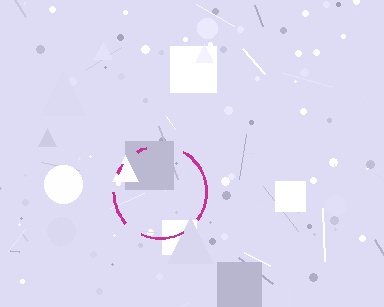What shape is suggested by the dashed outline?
The dashed outline suggests a circle.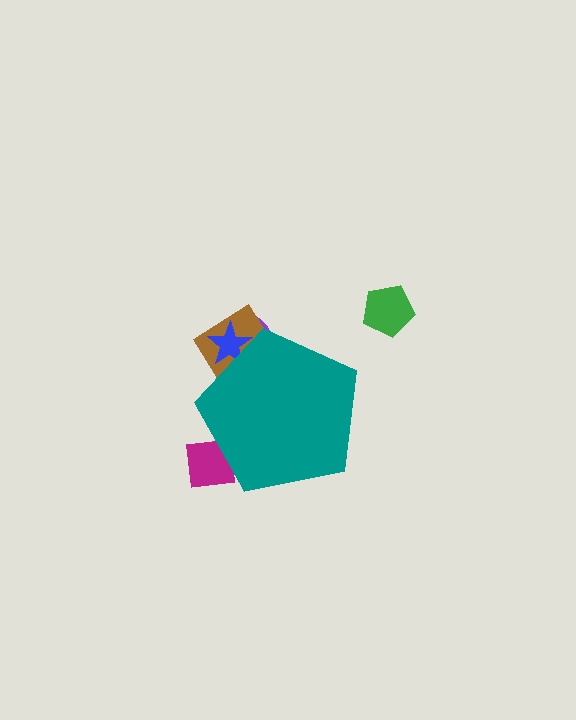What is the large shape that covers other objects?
A teal pentagon.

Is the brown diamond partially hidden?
Yes, the brown diamond is partially hidden behind the teal pentagon.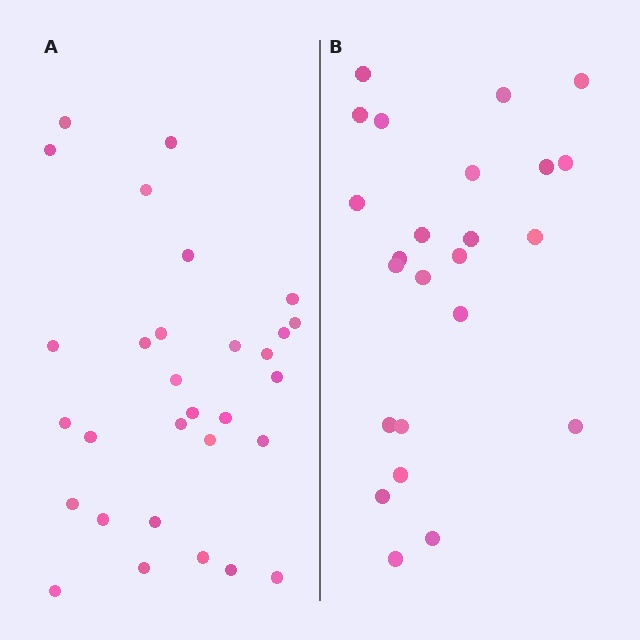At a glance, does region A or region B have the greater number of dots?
Region A (the left region) has more dots.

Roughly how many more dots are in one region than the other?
Region A has about 6 more dots than region B.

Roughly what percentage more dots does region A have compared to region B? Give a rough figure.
About 25% more.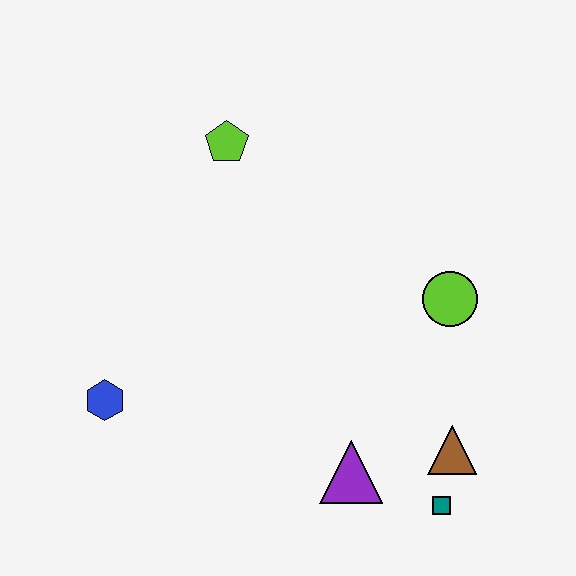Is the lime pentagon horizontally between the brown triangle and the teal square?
No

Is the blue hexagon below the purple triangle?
No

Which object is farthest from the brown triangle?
The lime pentagon is farthest from the brown triangle.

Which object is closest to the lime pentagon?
The lime circle is closest to the lime pentagon.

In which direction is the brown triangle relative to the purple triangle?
The brown triangle is to the right of the purple triangle.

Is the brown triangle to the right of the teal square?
Yes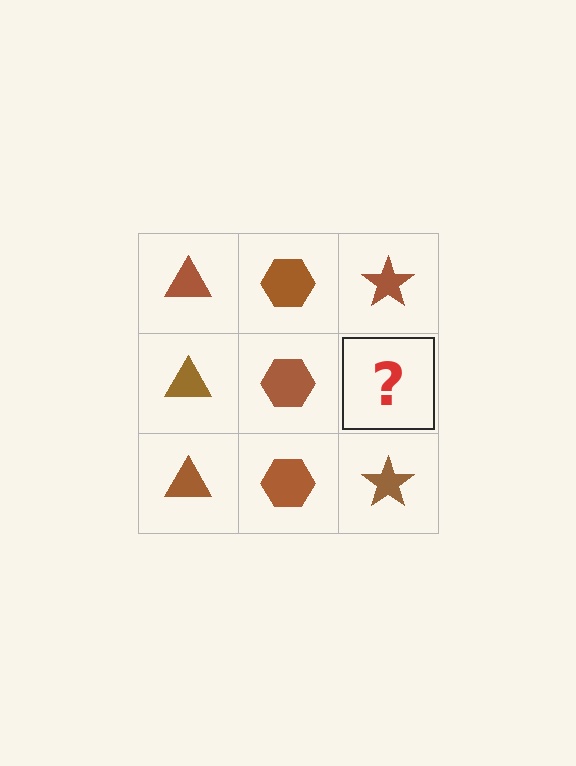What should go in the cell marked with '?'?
The missing cell should contain a brown star.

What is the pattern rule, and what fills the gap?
The rule is that each column has a consistent shape. The gap should be filled with a brown star.